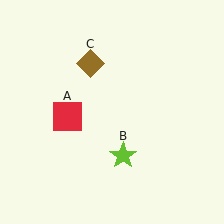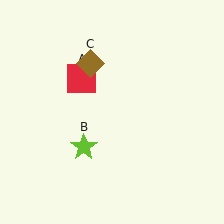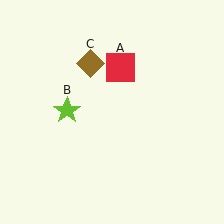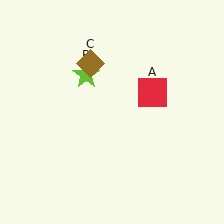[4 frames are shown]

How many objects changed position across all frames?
2 objects changed position: red square (object A), lime star (object B).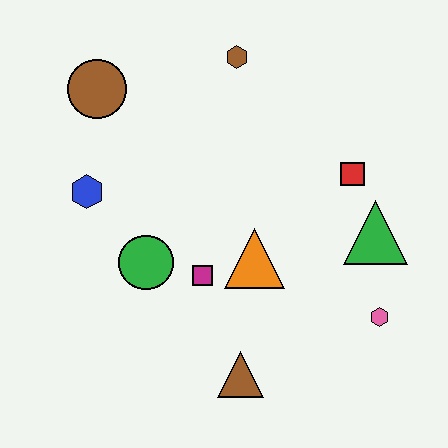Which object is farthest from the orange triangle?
The brown circle is farthest from the orange triangle.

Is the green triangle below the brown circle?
Yes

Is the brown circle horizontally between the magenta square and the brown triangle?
No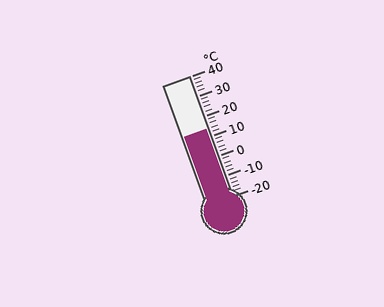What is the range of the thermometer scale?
The thermometer scale ranges from -20°C to 40°C.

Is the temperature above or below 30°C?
The temperature is below 30°C.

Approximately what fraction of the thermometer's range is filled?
The thermometer is filled to approximately 55% of its range.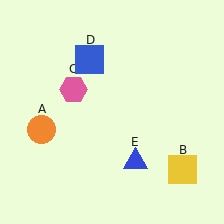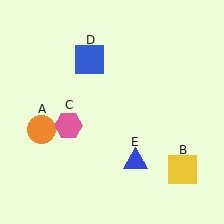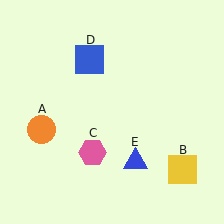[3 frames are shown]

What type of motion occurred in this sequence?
The pink hexagon (object C) rotated counterclockwise around the center of the scene.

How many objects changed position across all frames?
1 object changed position: pink hexagon (object C).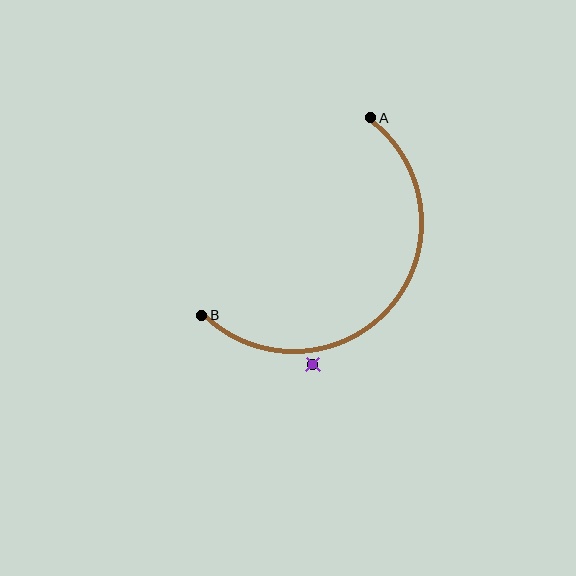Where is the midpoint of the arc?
The arc midpoint is the point on the curve farthest from the straight line joining A and B. It sits below and to the right of that line.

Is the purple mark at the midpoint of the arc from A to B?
No — the purple mark does not lie on the arc at all. It sits slightly outside the curve.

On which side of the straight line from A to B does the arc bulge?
The arc bulges below and to the right of the straight line connecting A and B.